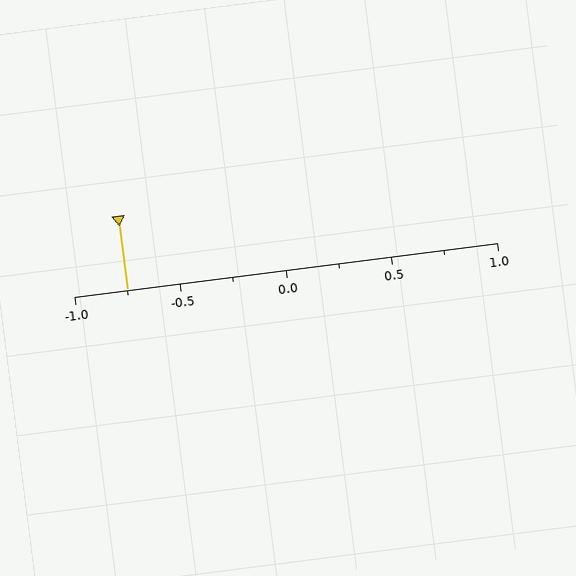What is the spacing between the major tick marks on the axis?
The major ticks are spaced 0.5 apart.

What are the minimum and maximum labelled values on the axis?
The axis runs from -1.0 to 1.0.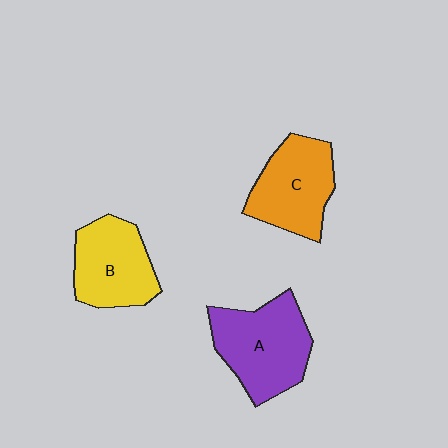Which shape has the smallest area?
Shape B (yellow).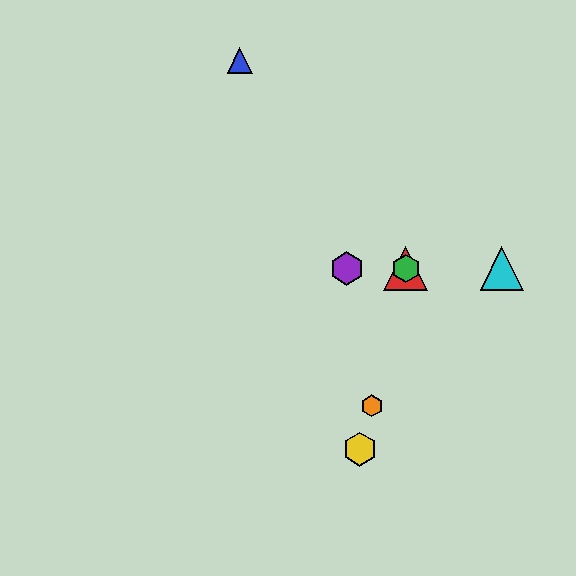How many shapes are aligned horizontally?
4 shapes (the red triangle, the green hexagon, the purple hexagon, the cyan triangle) are aligned horizontally.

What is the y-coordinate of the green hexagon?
The green hexagon is at y≈269.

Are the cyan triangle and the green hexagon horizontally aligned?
Yes, both are at y≈269.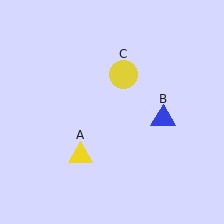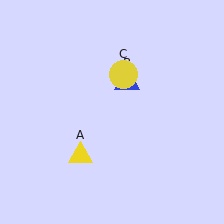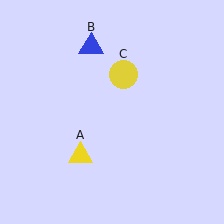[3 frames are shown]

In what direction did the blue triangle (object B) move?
The blue triangle (object B) moved up and to the left.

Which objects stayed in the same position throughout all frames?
Yellow triangle (object A) and yellow circle (object C) remained stationary.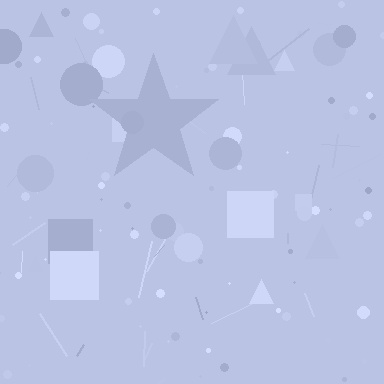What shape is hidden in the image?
A star is hidden in the image.